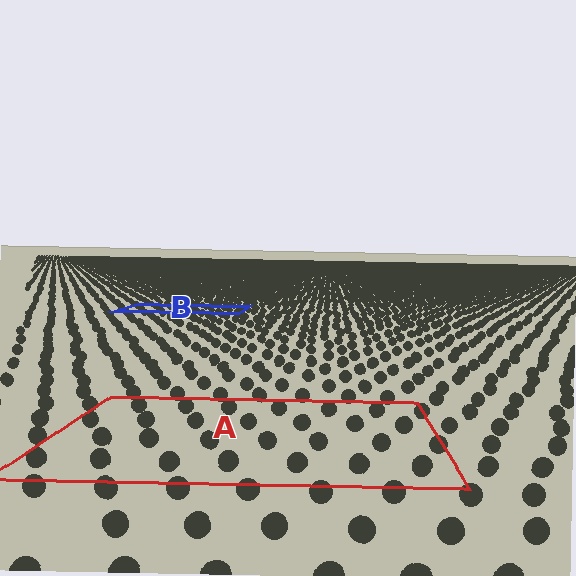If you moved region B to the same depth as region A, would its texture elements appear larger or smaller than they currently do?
They would appear larger. At a closer depth, the same texture elements are projected at a bigger on-screen size.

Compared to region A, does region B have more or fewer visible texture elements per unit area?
Region B has more texture elements per unit area — they are packed more densely because it is farther away.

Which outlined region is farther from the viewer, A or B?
Region B is farther from the viewer — the texture elements inside it appear smaller and more densely packed.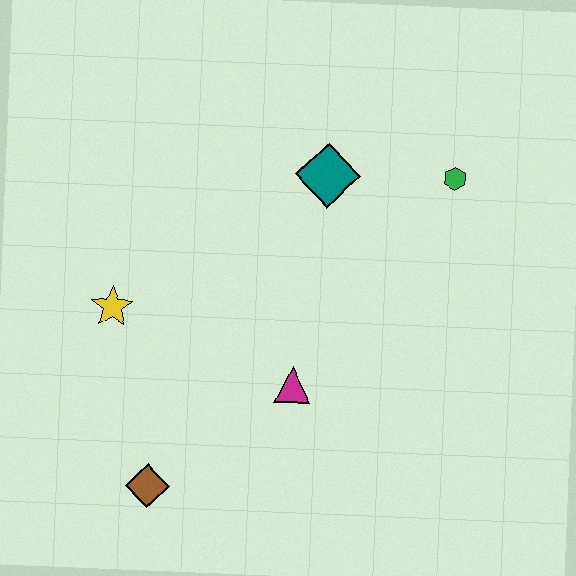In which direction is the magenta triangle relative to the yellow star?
The magenta triangle is to the right of the yellow star.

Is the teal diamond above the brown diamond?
Yes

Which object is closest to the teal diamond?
The green hexagon is closest to the teal diamond.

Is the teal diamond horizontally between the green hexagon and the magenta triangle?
Yes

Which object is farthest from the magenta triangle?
The green hexagon is farthest from the magenta triangle.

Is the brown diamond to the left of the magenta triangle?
Yes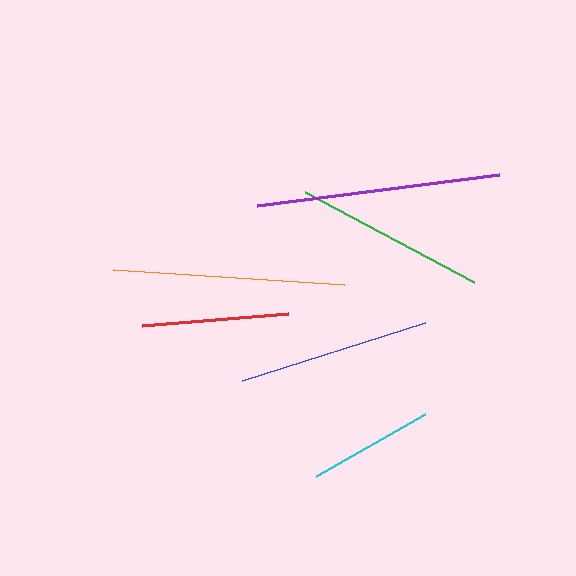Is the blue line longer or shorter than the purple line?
The purple line is longer than the blue line.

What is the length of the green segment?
The green segment is approximately 192 pixels long.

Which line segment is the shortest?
The cyan line is the shortest at approximately 126 pixels.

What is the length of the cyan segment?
The cyan segment is approximately 126 pixels long.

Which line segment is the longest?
The purple line is the longest at approximately 244 pixels.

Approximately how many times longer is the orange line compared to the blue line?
The orange line is approximately 1.2 times the length of the blue line.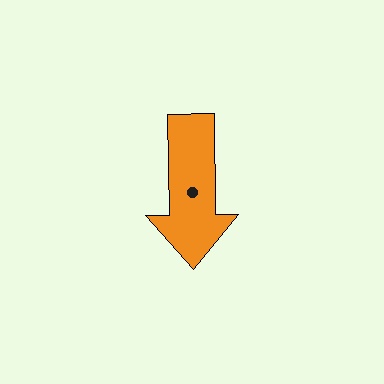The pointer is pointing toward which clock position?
Roughly 6 o'clock.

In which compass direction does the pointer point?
South.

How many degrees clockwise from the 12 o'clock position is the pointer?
Approximately 179 degrees.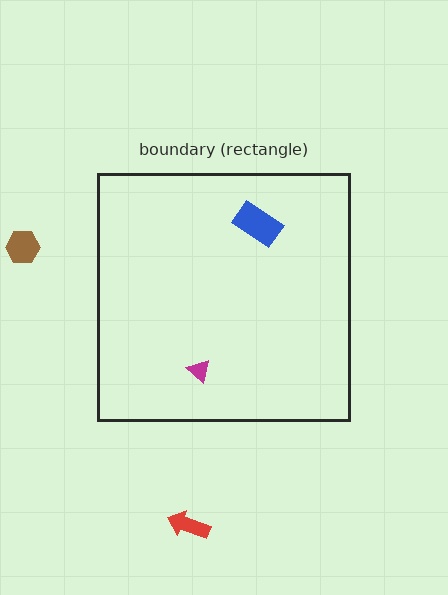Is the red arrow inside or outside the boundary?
Outside.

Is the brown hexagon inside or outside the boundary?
Outside.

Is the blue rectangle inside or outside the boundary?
Inside.